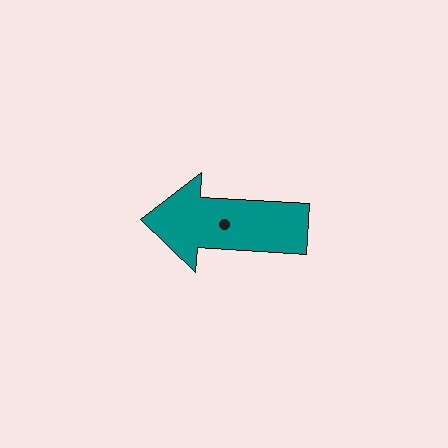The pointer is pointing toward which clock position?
Roughly 9 o'clock.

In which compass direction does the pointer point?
West.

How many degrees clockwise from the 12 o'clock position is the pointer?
Approximately 273 degrees.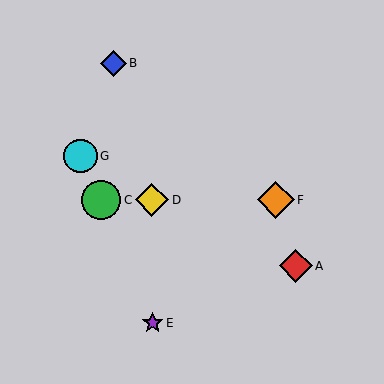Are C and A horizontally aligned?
No, C is at y≈200 and A is at y≈266.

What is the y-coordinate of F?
Object F is at y≈200.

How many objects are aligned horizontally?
3 objects (C, D, F) are aligned horizontally.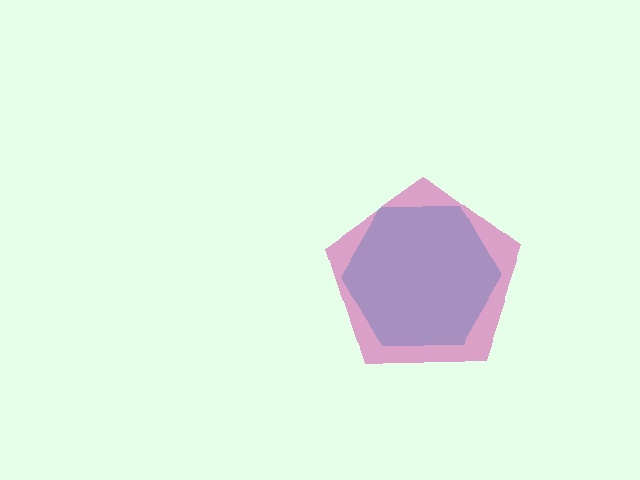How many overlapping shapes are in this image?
There are 2 overlapping shapes in the image.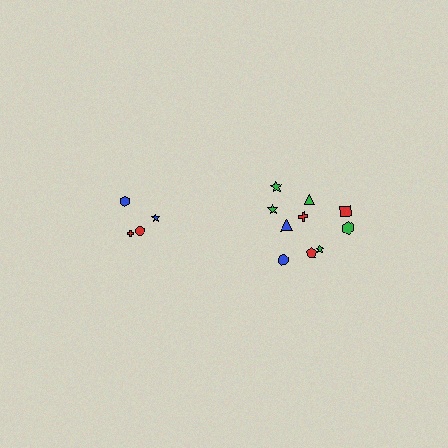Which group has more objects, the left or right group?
The right group.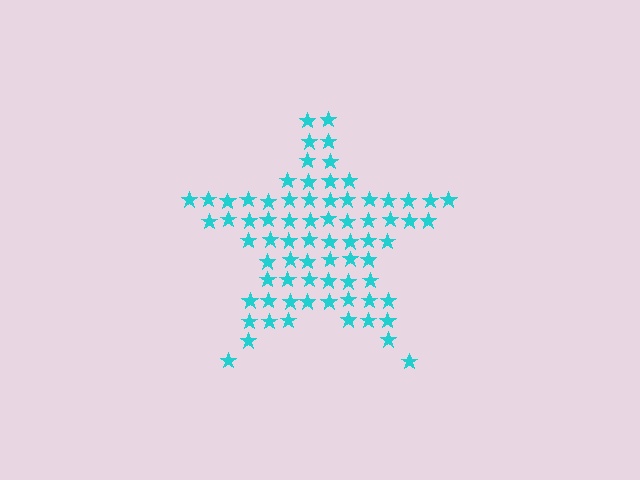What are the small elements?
The small elements are stars.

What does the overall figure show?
The overall figure shows a star.